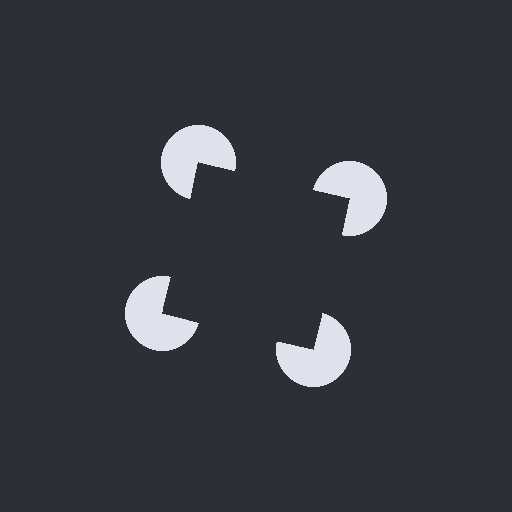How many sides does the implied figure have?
4 sides.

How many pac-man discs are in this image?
There are 4 — one at each vertex of the illusory square.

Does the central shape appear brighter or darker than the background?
It typically appears slightly darker than the background, even though no actual brightness change is drawn.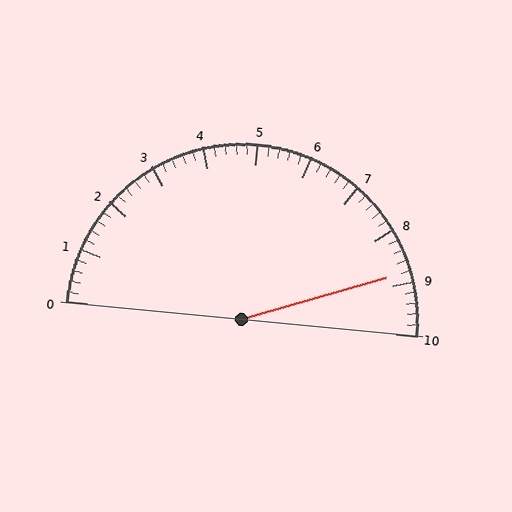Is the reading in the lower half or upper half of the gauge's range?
The reading is in the upper half of the range (0 to 10).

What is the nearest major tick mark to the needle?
The nearest major tick mark is 9.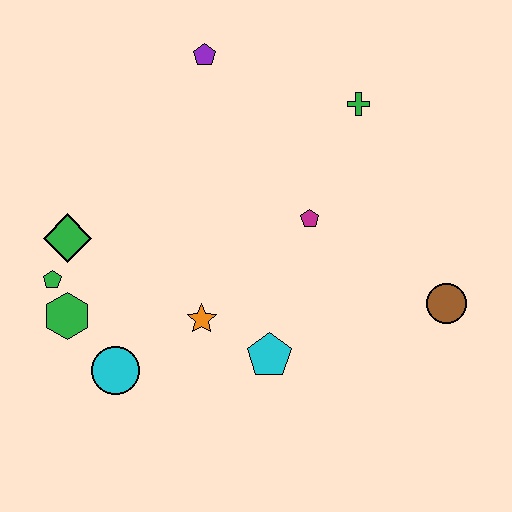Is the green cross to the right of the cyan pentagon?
Yes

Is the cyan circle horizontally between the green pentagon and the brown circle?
Yes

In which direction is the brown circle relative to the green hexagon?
The brown circle is to the right of the green hexagon.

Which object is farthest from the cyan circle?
The green cross is farthest from the cyan circle.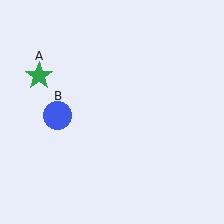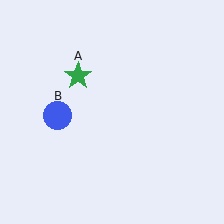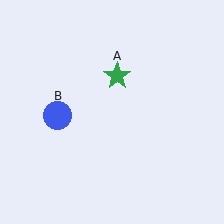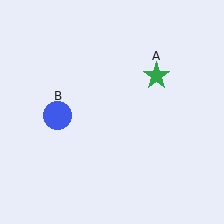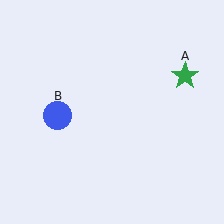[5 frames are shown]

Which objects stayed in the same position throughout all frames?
Blue circle (object B) remained stationary.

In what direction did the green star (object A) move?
The green star (object A) moved right.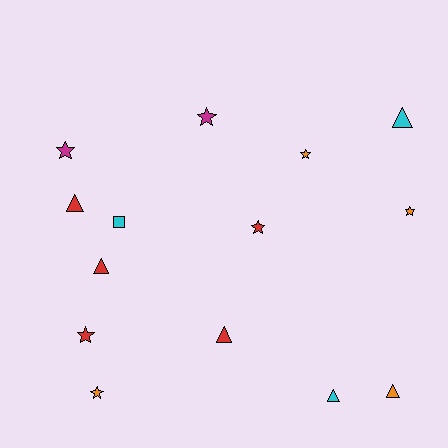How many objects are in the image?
There are 14 objects.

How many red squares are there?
There are no red squares.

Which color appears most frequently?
Red, with 5 objects.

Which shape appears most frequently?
Star, with 7 objects.